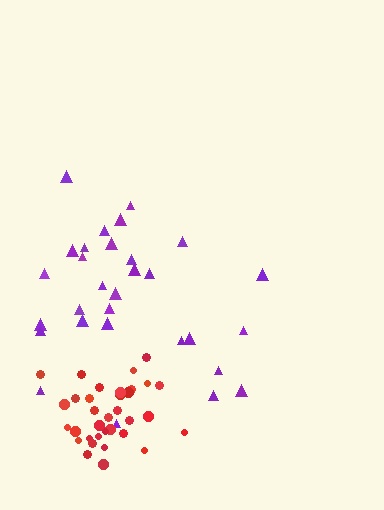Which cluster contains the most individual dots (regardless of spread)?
Red (34).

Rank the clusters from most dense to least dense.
red, purple.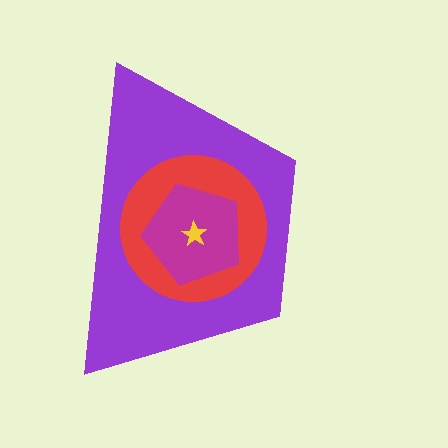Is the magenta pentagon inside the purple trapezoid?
Yes.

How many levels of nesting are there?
4.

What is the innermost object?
The yellow star.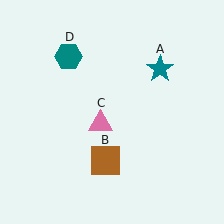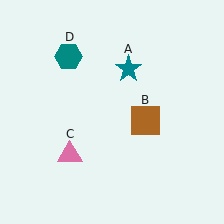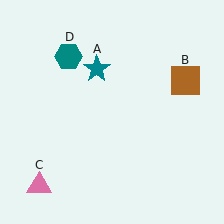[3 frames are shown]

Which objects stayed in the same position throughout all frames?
Teal hexagon (object D) remained stationary.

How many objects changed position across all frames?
3 objects changed position: teal star (object A), brown square (object B), pink triangle (object C).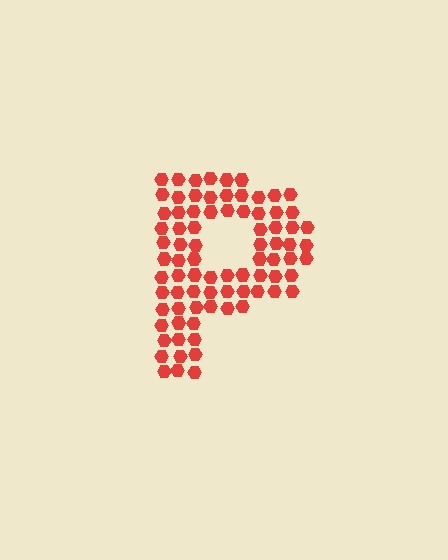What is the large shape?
The large shape is the letter P.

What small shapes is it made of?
It is made of small hexagons.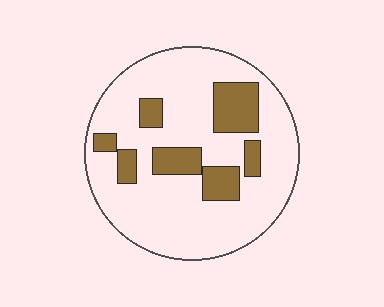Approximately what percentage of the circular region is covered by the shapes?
Approximately 20%.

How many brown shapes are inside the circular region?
7.